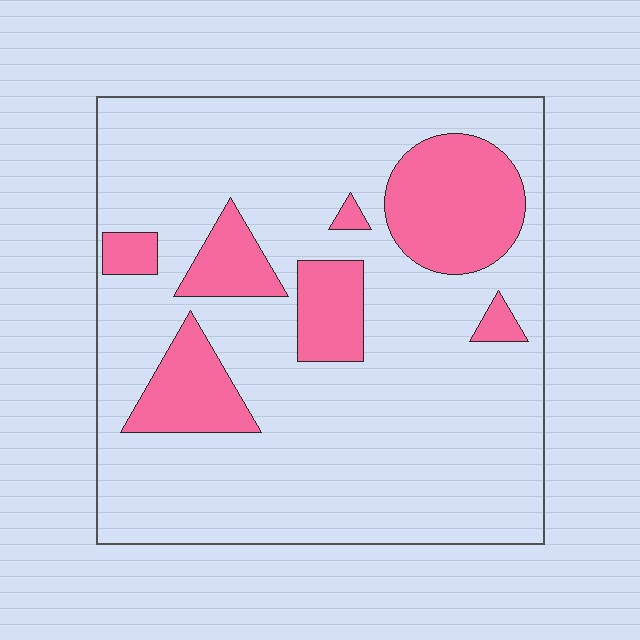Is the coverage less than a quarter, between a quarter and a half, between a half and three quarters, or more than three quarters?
Less than a quarter.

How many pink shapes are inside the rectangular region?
7.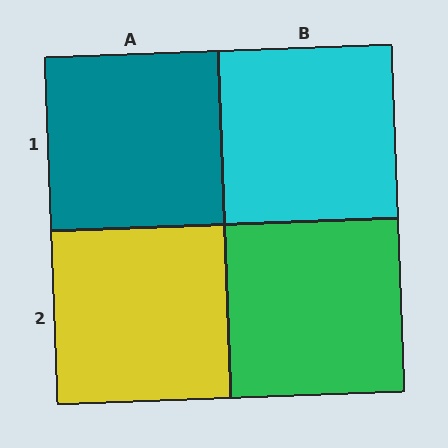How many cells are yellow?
1 cell is yellow.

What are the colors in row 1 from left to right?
Teal, cyan.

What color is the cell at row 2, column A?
Yellow.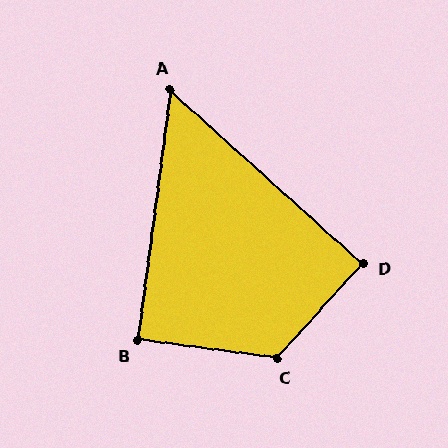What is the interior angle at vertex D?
Approximately 90 degrees (approximately right).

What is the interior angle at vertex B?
Approximately 90 degrees (approximately right).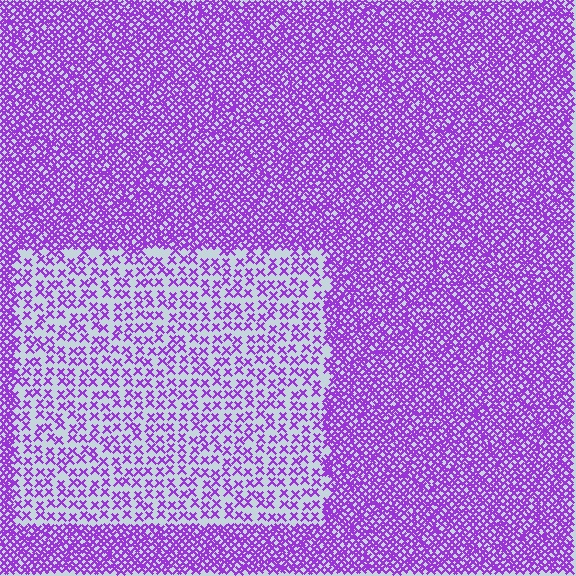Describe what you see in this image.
The image contains small purple elements arranged at two different densities. A rectangle-shaped region is visible where the elements are less densely packed than the surrounding area.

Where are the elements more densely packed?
The elements are more densely packed outside the rectangle boundary.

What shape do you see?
I see a rectangle.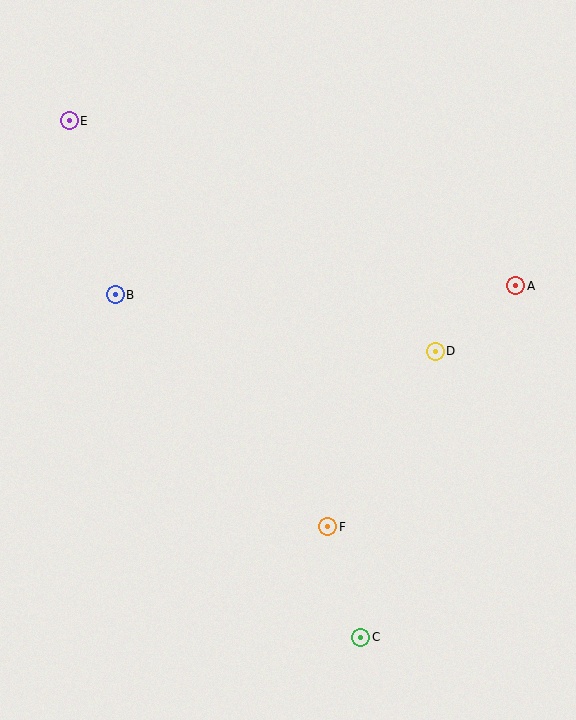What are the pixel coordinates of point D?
Point D is at (435, 351).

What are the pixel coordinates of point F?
Point F is at (328, 527).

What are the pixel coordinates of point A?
Point A is at (516, 286).